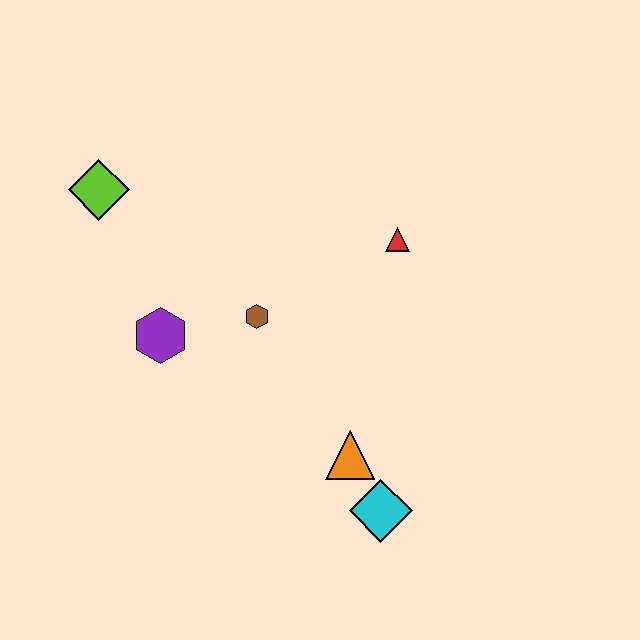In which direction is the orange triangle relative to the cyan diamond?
The orange triangle is above the cyan diamond.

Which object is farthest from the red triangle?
The lime diamond is farthest from the red triangle.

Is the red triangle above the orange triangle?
Yes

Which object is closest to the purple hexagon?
The brown hexagon is closest to the purple hexagon.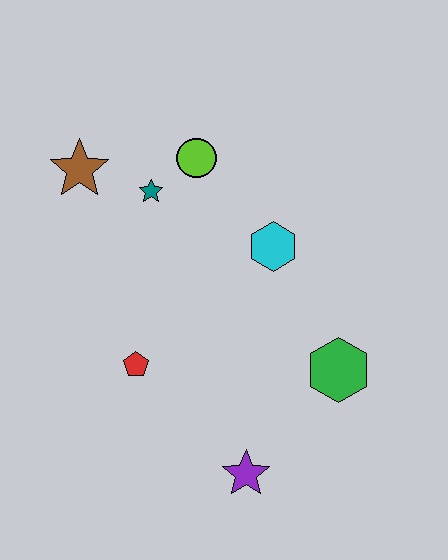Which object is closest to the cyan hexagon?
The lime circle is closest to the cyan hexagon.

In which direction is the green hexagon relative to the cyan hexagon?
The green hexagon is below the cyan hexagon.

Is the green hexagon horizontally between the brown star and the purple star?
No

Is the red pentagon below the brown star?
Yes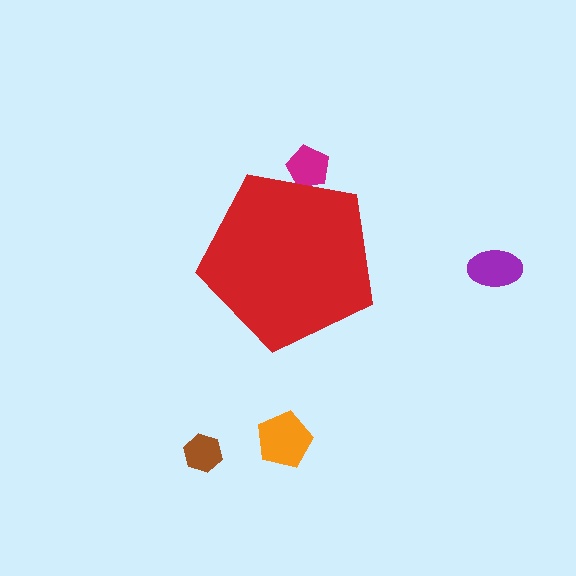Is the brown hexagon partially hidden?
No, the brown hexagon is fully visible.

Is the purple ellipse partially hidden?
No, the purple ellipse is fully visible.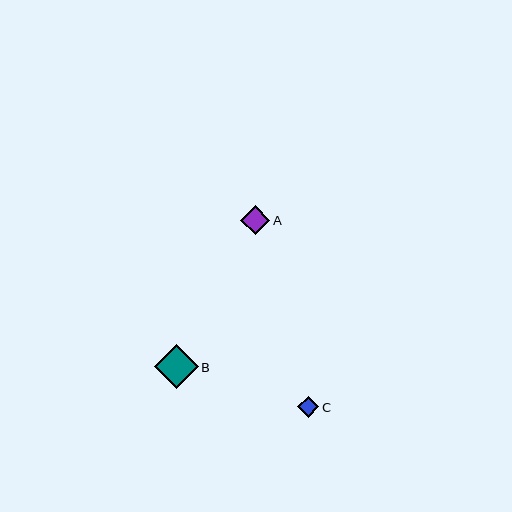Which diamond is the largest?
Diamond B is the largest with a size of approximately 44 pixels.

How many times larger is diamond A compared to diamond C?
Diamond A is approximately 1.4 times the size of diamond C.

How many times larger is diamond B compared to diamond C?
Diamond B is approximately 2.1 times the size of diamond C.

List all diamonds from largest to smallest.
From largest to smallest: B, A, C.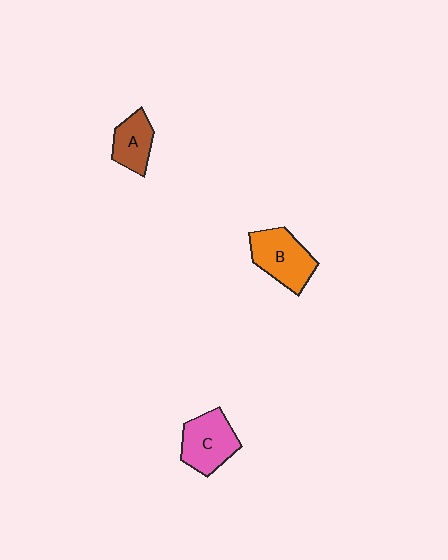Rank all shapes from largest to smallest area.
From largest to smallest: B (orange), C (pink), A (brown).